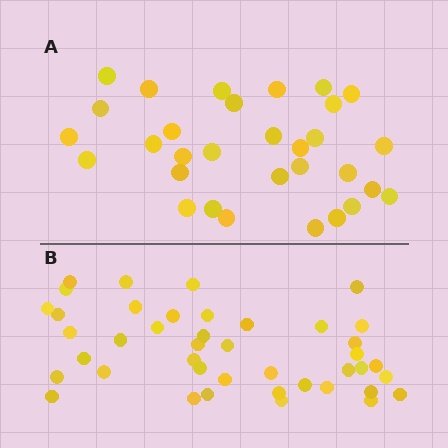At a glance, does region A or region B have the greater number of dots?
Region B (the bottom region) has more dots.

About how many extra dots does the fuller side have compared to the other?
Region B has roughly 12 or so more dots than region A.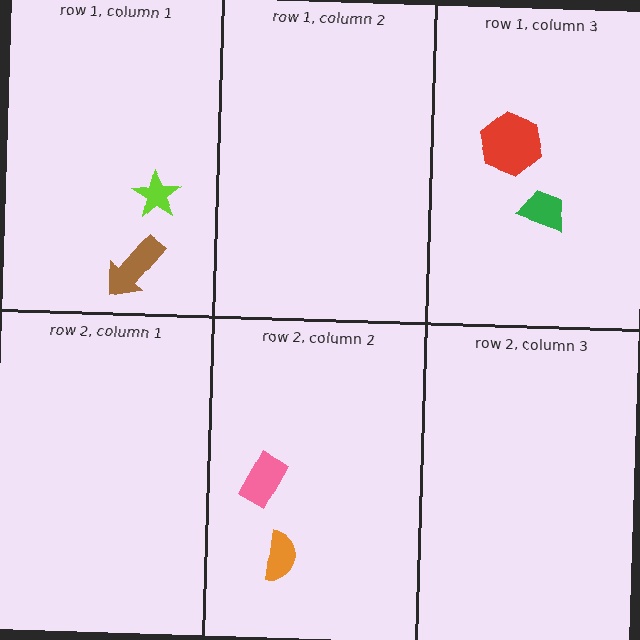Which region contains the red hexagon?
The row 1, column 3 region.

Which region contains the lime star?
The row 1, column 1 region.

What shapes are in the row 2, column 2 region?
The pink rectangle, the orange semicircle.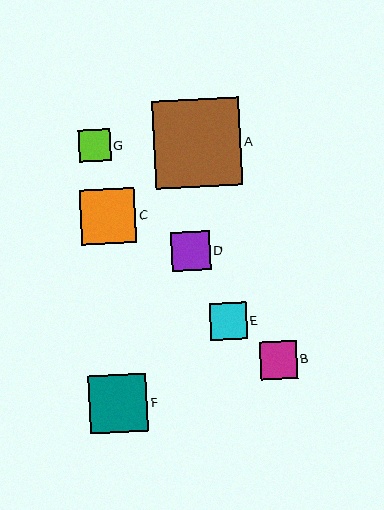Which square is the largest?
Square A is the largest with a size of approximately 88 pixels.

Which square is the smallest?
Square G is the smallest with a size of approximately 31 pixels.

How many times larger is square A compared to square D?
Square A is approximately 2.3 times the size of square D.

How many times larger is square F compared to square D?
Square F is approximately 1.5 times the size of square D.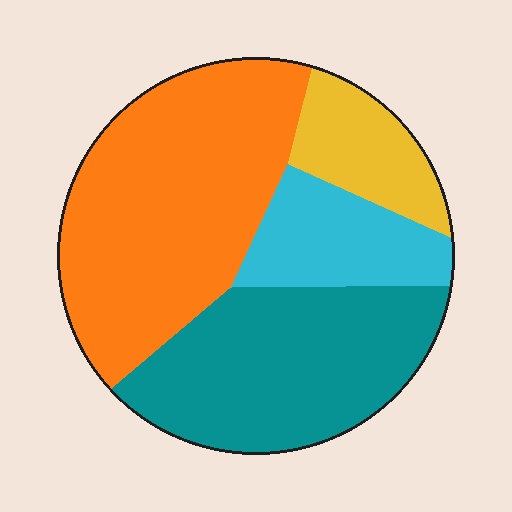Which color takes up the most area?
Orange, at roughly 40%.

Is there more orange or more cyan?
Orange.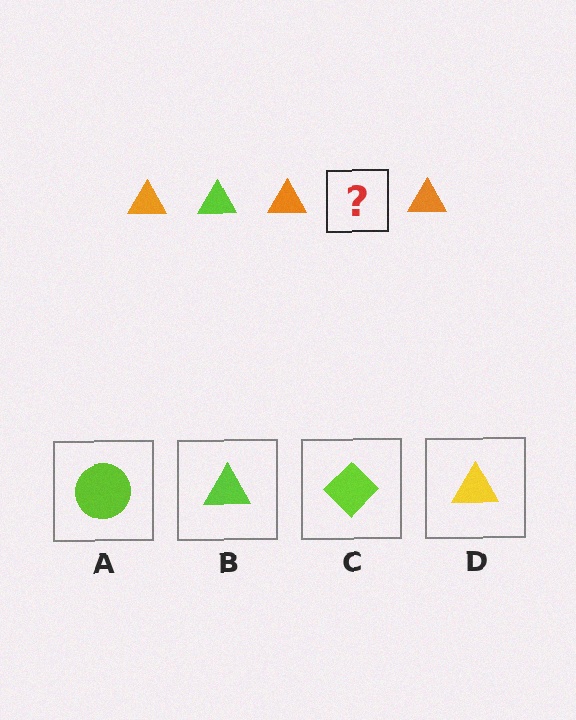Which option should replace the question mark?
Option B.